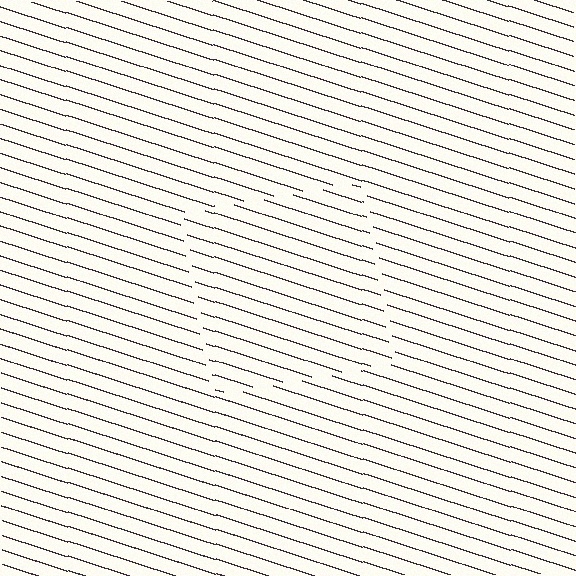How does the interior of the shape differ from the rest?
The interior of the shape contains the same grating, shifted by half a period — the contour is defined by the phase discontinuity where line-ends from the inner and outer gratings abut.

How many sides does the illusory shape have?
4 sides — the line-ends trace a square.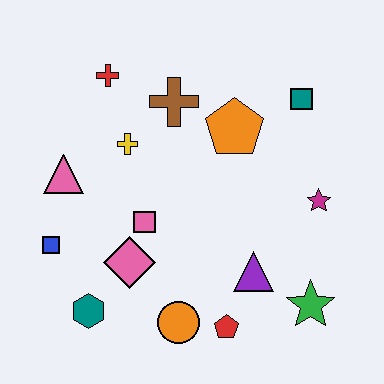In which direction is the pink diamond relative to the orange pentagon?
The pink diamond is below the orange pentagon.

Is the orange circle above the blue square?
No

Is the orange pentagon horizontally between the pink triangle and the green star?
Yes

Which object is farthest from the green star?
The red cross is farthest from the green star.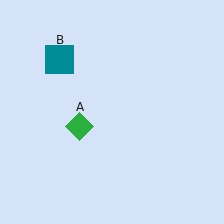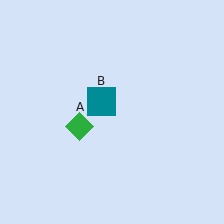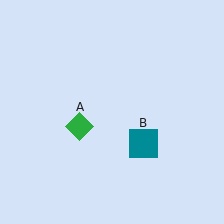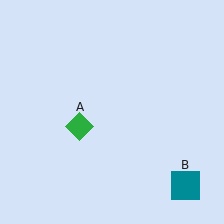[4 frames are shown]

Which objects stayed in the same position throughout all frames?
Green diamond (object A) remained stationary.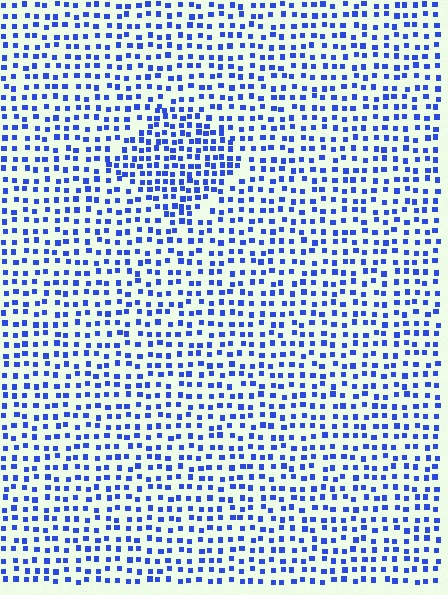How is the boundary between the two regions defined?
The boundary is defined by a change in element density (approximately 1.6x ratio). All elements are the same color, size, and shape.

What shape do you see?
I see a diamond.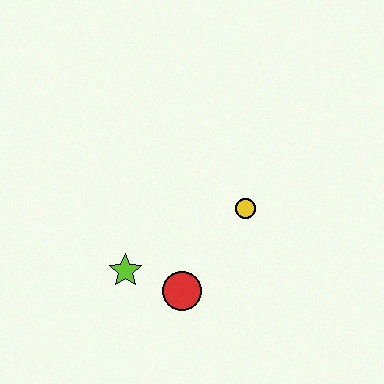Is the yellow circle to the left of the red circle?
No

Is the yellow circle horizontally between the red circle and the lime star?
No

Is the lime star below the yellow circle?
Yes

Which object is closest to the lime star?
The red circle is closest to the lime star.